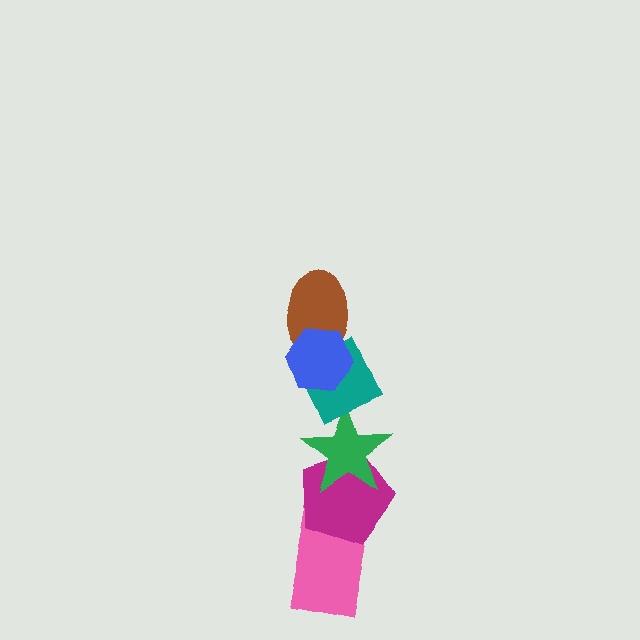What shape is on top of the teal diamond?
The brown ellipse is on top of the teal diamond.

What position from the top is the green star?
The green star is 4th from the top.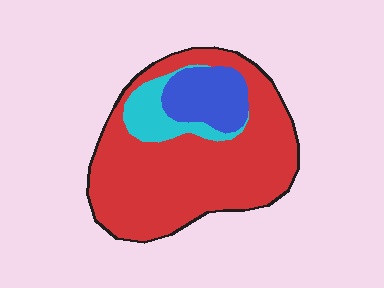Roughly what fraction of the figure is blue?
Blue covers 15% of the figure.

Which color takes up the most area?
Red, at roughly 75%.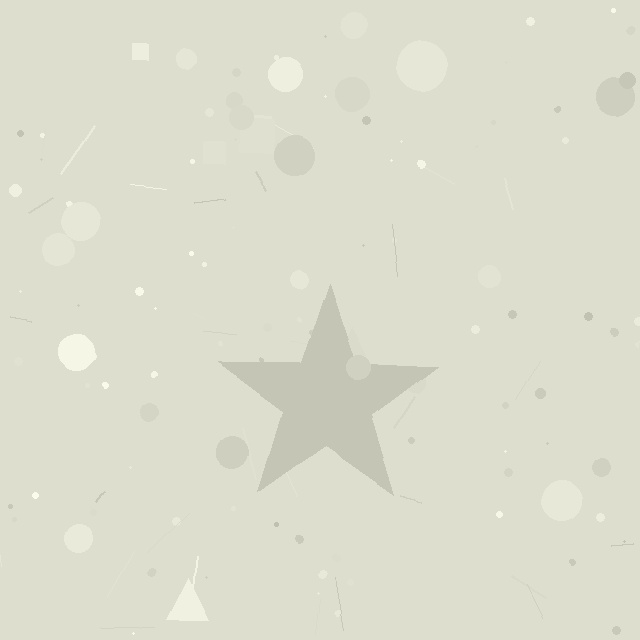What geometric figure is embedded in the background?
A star is embedded in the background.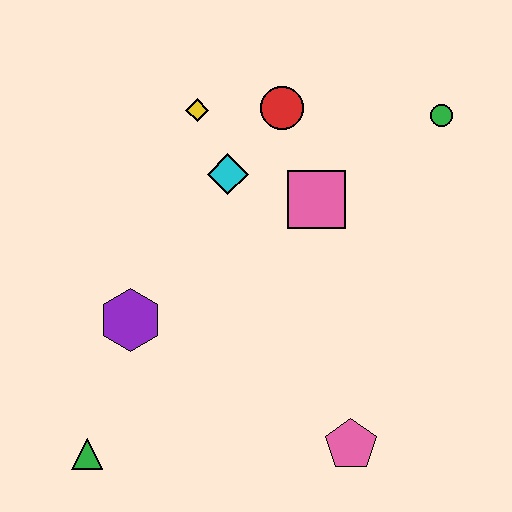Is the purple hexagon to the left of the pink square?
Yes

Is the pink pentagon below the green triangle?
No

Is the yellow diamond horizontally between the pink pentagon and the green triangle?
Yes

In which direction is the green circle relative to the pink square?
The green circle is to the right of the pink square.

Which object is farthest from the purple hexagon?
The green circle is farthest from the purple hexagon.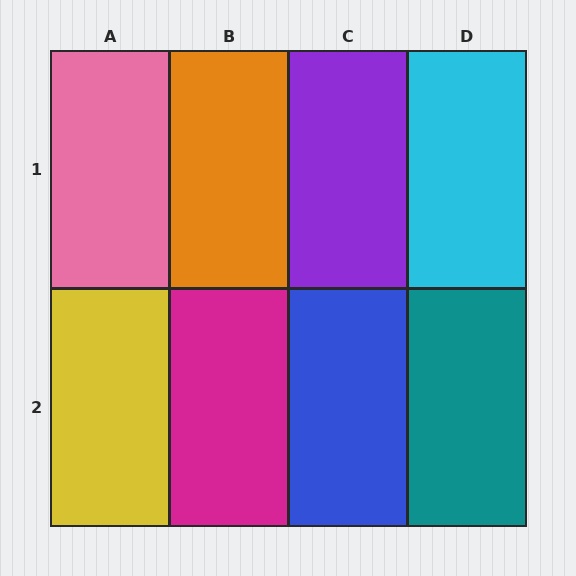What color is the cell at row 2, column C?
Blue.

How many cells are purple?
1 cell is purple.